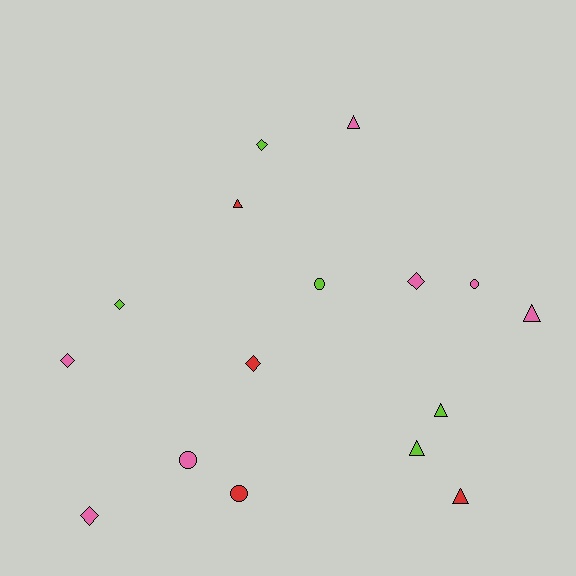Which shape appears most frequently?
Diamond, with 6 objects.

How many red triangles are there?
There are 2 red triangles.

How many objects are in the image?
There are 16 objects.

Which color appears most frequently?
Pink, with 7 objects.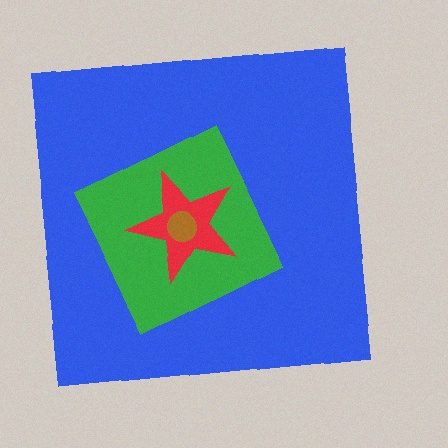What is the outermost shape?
The blue square.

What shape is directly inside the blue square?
The green diamond.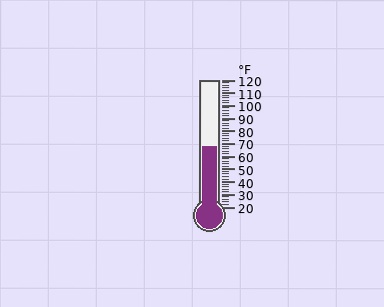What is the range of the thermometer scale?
The thermometer scale ranges from 20°F to 120°F.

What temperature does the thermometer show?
The thermometer shows approximately 68°F.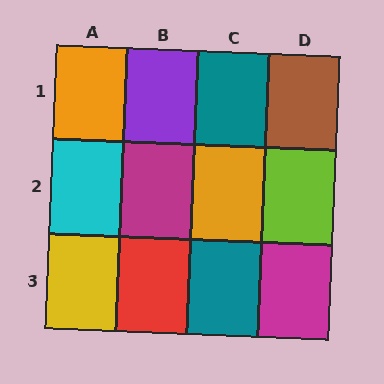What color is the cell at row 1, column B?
Purple.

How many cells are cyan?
1 cell is cyan.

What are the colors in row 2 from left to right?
Cyan, magenta, orange, lime.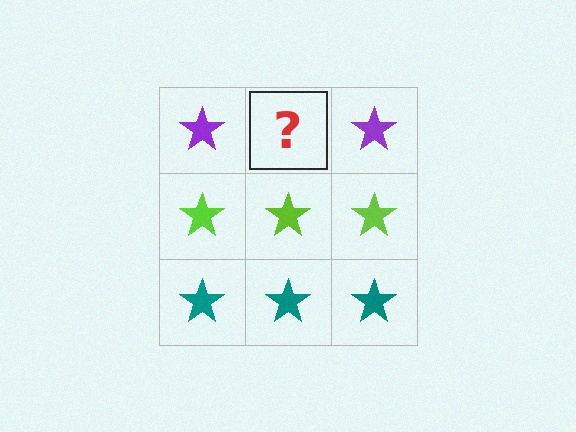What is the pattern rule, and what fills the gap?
The rule is that each row has a consistent color. The gap should be filled with a purple star.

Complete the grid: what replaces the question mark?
The question mark should be replaced with a purple star.